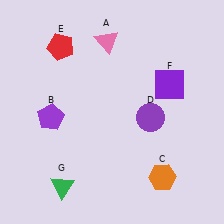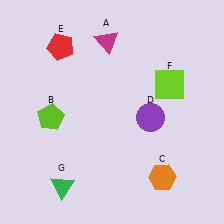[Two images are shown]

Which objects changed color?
A changed from pink to magenta. B changed from purple to lime. F changed from purple to lime.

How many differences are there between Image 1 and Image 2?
There are 3 differences between the two images.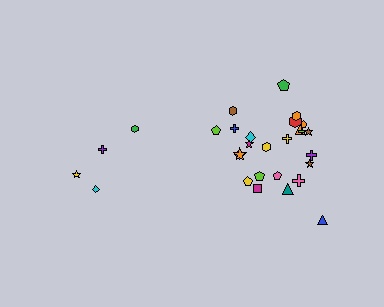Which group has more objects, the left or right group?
The right group.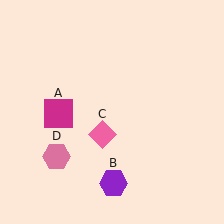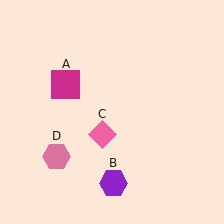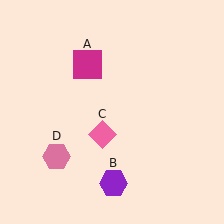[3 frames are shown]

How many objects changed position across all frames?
1 object changed position: magenta square (object A).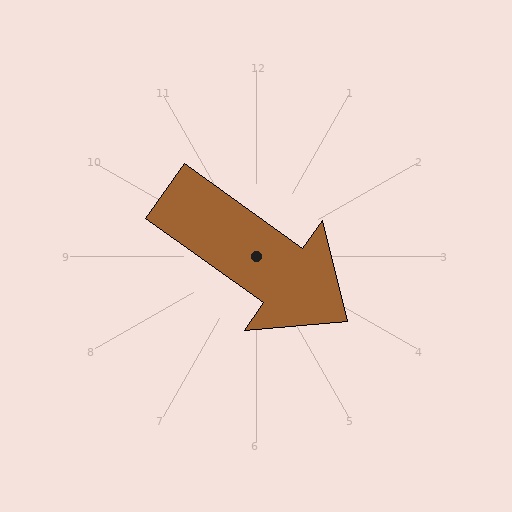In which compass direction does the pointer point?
Southeast.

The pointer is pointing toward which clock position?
Roughly 4 o'clock.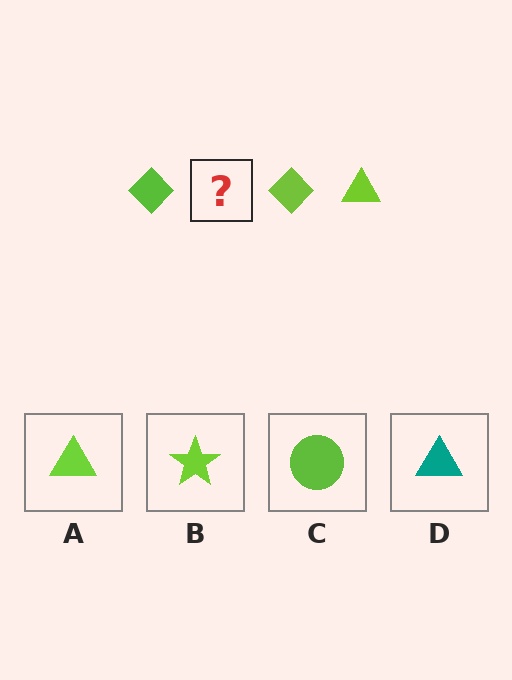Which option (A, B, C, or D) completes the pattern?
A.